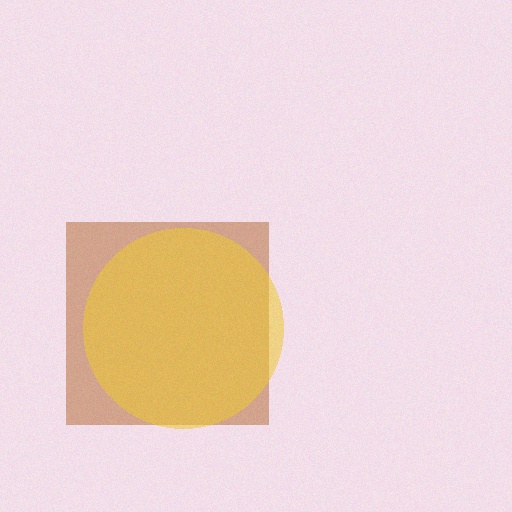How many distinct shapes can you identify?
There are 2 distinct shapes: a brown square, a yellow circle.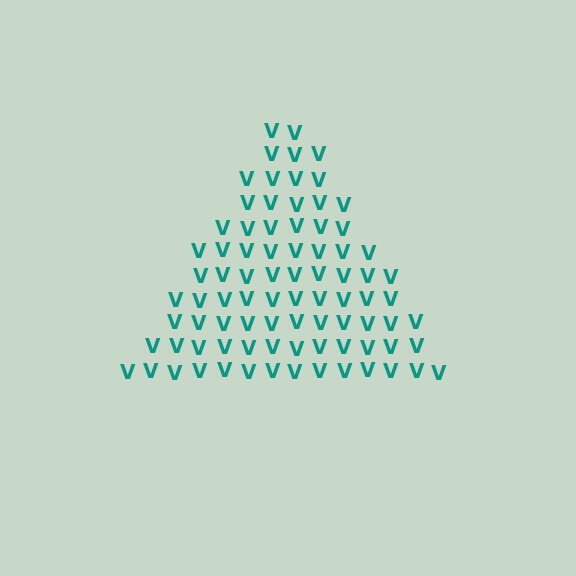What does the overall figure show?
The overall figure shows a triangle.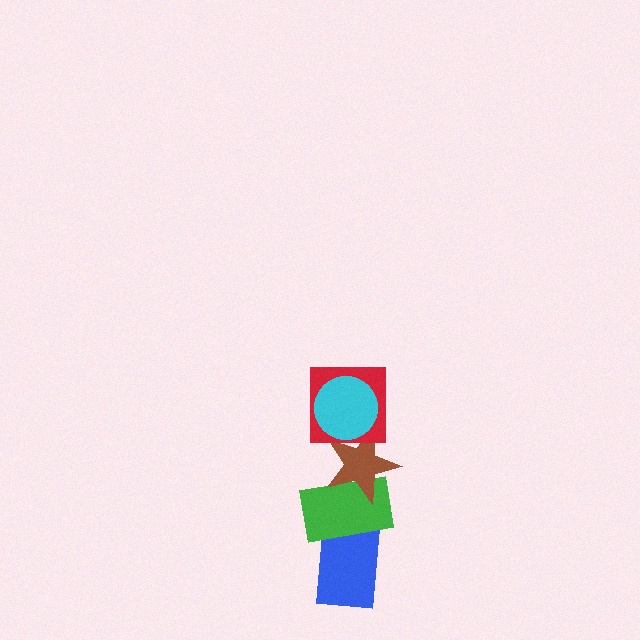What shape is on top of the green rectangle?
The brown star is on top of the green rectangle.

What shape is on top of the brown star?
The red square is on top of the brown star.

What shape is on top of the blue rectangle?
The green rectangle is on top of the blue rectangle.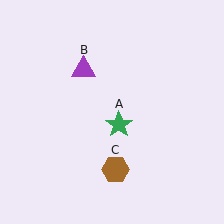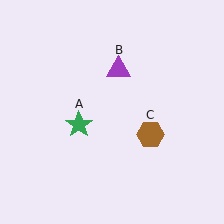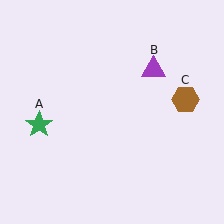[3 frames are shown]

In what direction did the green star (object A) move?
The green star (object A) moved left.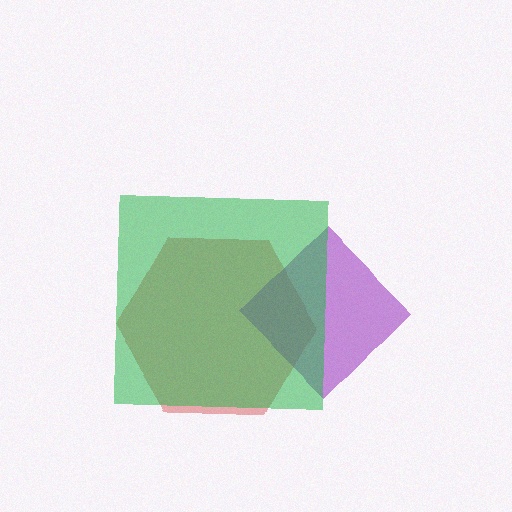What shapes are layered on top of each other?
The layered shapes are: a red hexagon, a purple diamond, a green square.